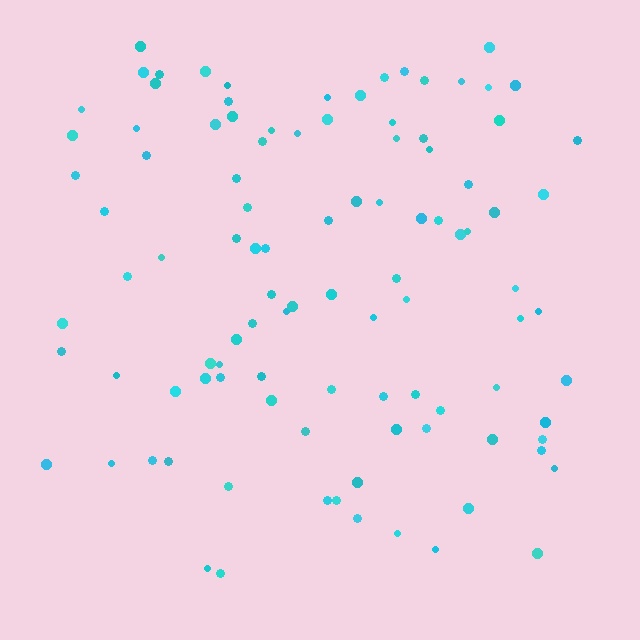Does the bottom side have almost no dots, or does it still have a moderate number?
Still a moderate number, just noticeably fewer than the top.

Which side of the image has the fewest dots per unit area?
The bottom.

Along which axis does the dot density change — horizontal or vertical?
Vertical.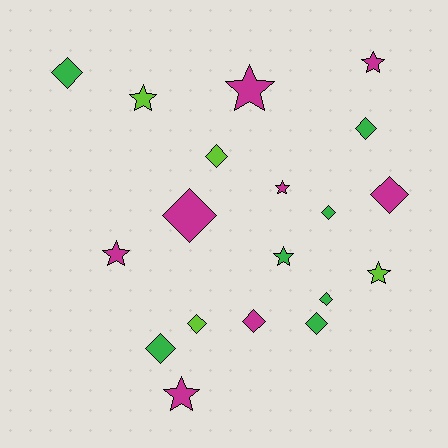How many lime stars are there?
There are 2 lime stars.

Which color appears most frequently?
Magenta, with 8 objects.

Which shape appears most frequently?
Diamond, with 11 objects.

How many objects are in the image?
There are 19 objects.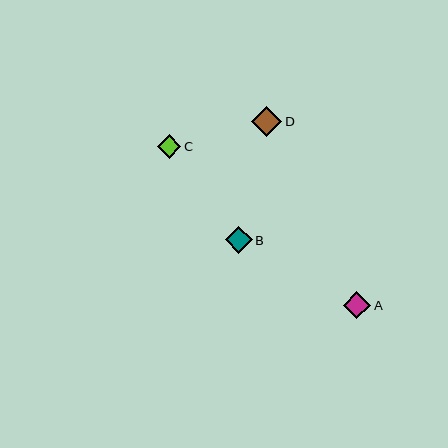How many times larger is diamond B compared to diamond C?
Diamond B is approximately 1.2 times the size of diamond C.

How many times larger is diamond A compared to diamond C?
Diamond A is approximately 1.2 times the size of diamond C.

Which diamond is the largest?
Diamond D is the largest with a size of approximately 30 pixels.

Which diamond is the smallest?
Diamond C is the smallest with a size of approximately 23 pixels.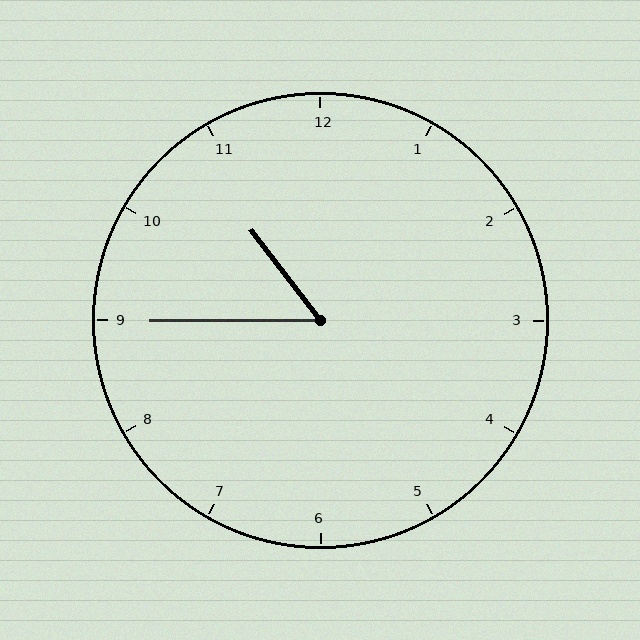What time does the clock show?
10:45.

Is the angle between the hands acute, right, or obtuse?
It is acute.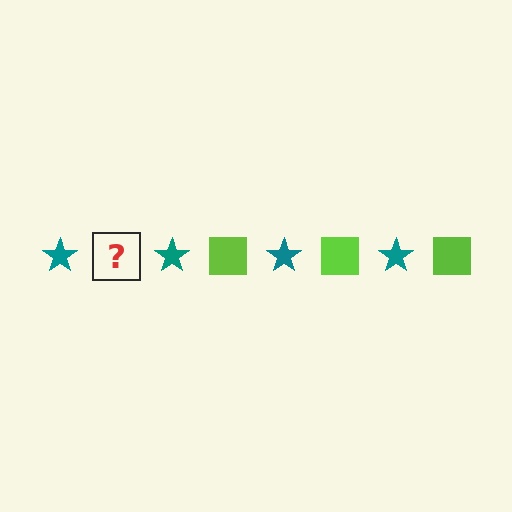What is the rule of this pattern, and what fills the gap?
The rule is that the pattern alternates between teal star and lime square. The gap should be filled with a lime square.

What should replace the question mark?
The question mark should be replaced with a lime square.